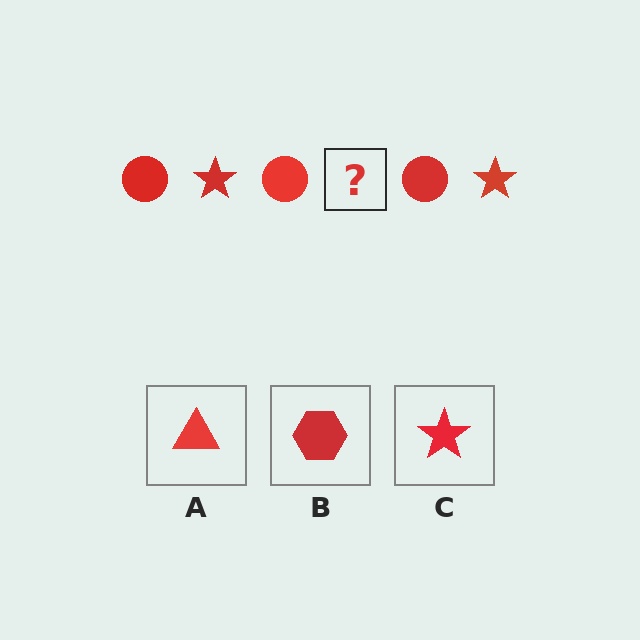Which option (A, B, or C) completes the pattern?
C.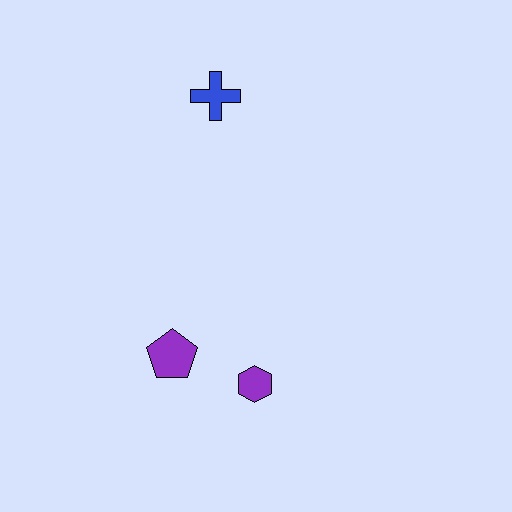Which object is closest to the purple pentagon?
The purple hexagon is closest to the purple pentagon.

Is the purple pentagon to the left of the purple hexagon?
Yes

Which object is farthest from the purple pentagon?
The blue cross is farthest from the purple pentagon.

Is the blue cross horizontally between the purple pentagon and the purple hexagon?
Yes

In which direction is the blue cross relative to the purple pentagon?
The blue cross is above the purple pentagon.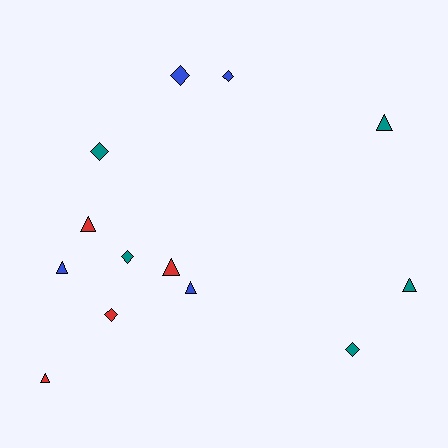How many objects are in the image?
There are 13 objects.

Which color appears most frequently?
Teal, with 5 objects.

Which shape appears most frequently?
Triangle, with 7 objects.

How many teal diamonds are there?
There are 3 teal diamonds.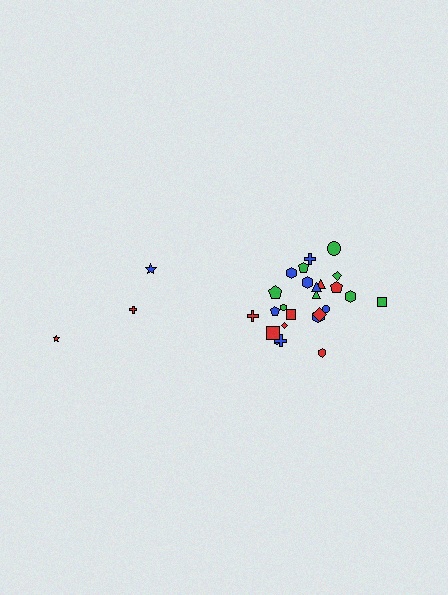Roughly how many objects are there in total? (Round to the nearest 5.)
Roughly 30 objects in total.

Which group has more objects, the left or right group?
The right group.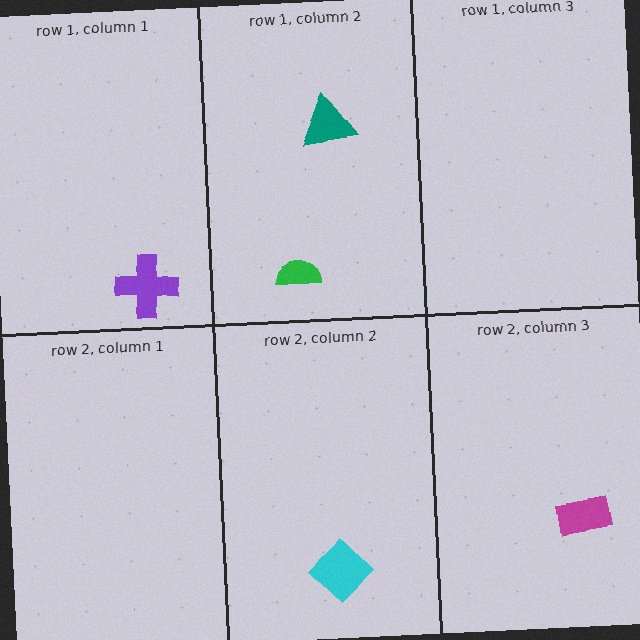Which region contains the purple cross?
The row 1, column 1 region.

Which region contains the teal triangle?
The row 1, column 2 region.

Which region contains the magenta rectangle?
The row 2, column 3 region.